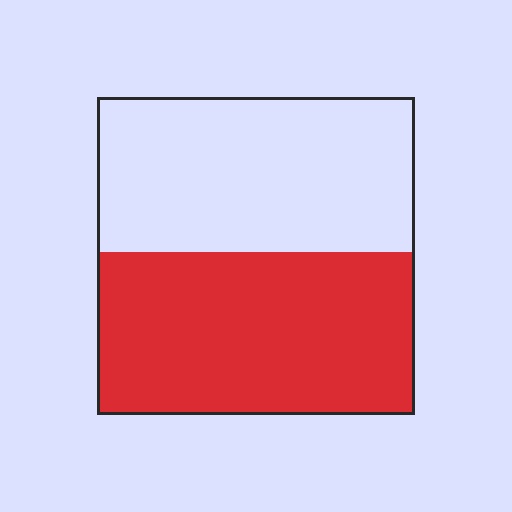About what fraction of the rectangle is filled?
About one half (1/2).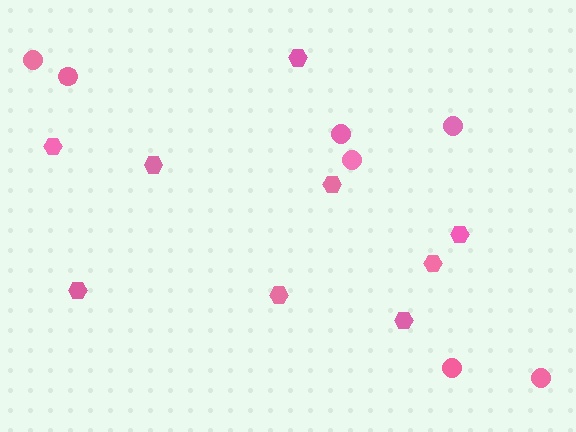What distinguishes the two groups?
There are 2 groups: one group of circles (7) and one group of hexagons (9).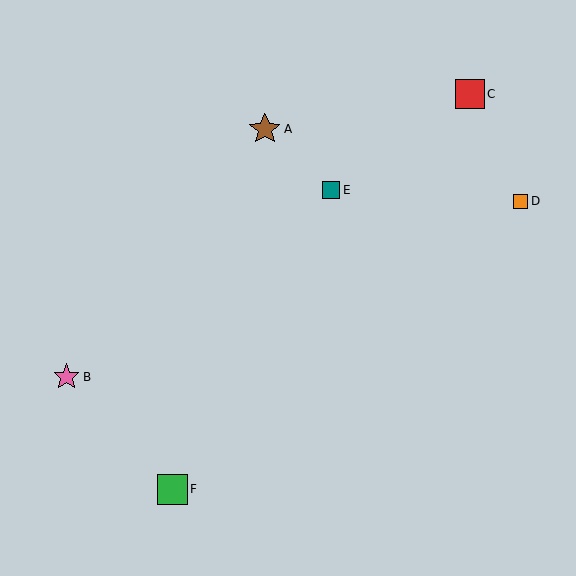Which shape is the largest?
The brown star (labeled A) is the largest.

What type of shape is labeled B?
Shape B is a pink star.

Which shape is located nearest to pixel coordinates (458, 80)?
The red square (labeled C) at (470, 94) is nearest to that location.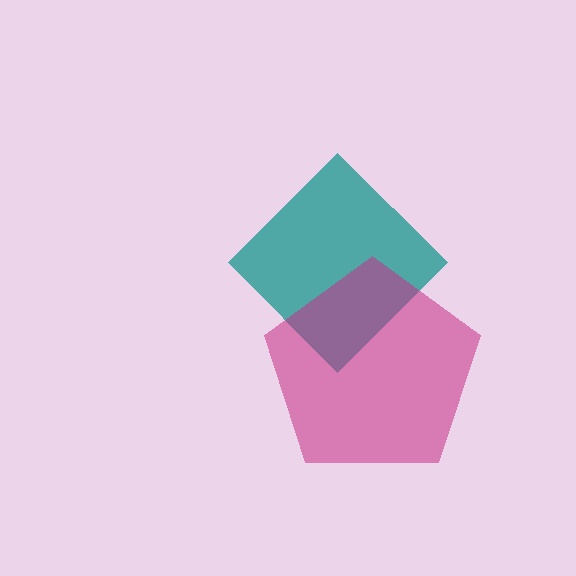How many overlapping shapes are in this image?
There are 2 overlapping shapes in the image.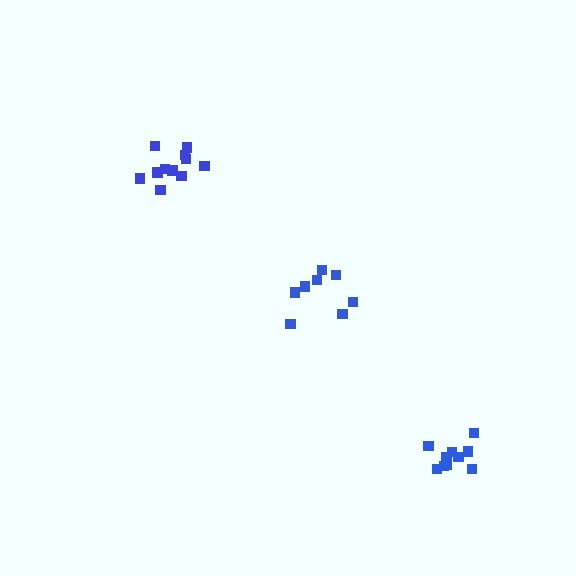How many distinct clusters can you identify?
There are 3 distinct clusters.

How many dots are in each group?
Group 1: 11 dots, Group 2: 8 dots, Group 3: 10 dots (29 total).